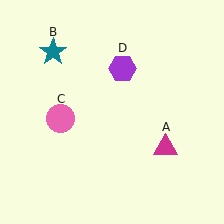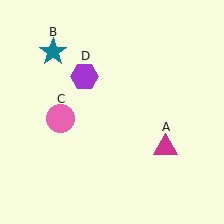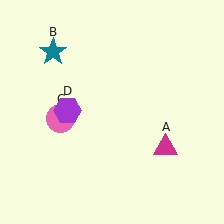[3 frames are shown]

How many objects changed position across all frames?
1 object changed position: purple hexagon (object D).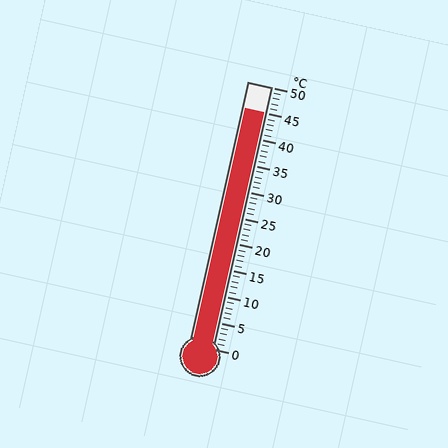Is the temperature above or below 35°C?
The temperature is above 35°C.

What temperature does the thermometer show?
The thermometer shows approximately 45°C.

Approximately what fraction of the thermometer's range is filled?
The thermometer is filled to approximately 90% of its range.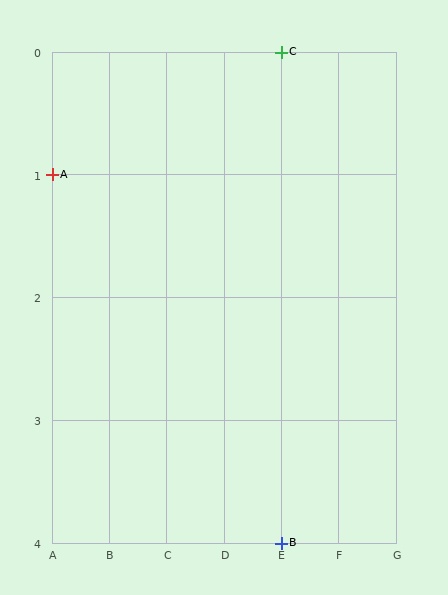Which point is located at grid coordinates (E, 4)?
Point B is at (E, 4).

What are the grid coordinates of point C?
Point C is at grid coordinates (E, 0).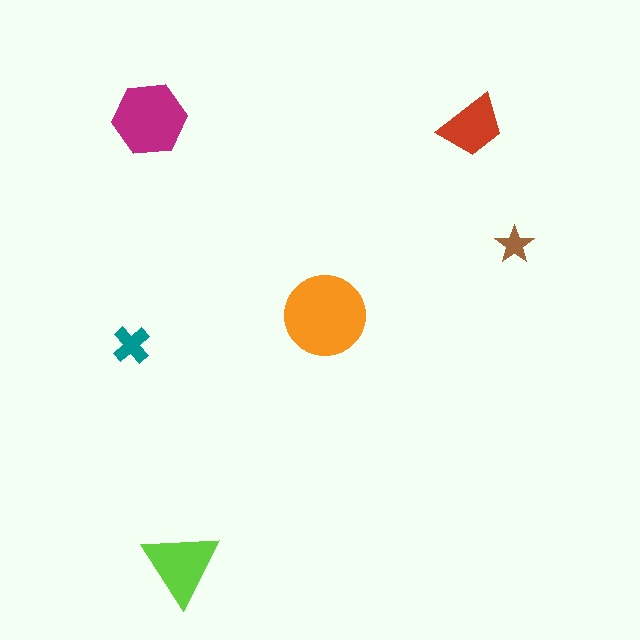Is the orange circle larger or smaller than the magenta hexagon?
Larger.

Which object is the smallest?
The brown star.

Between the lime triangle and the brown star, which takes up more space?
The lime triangle.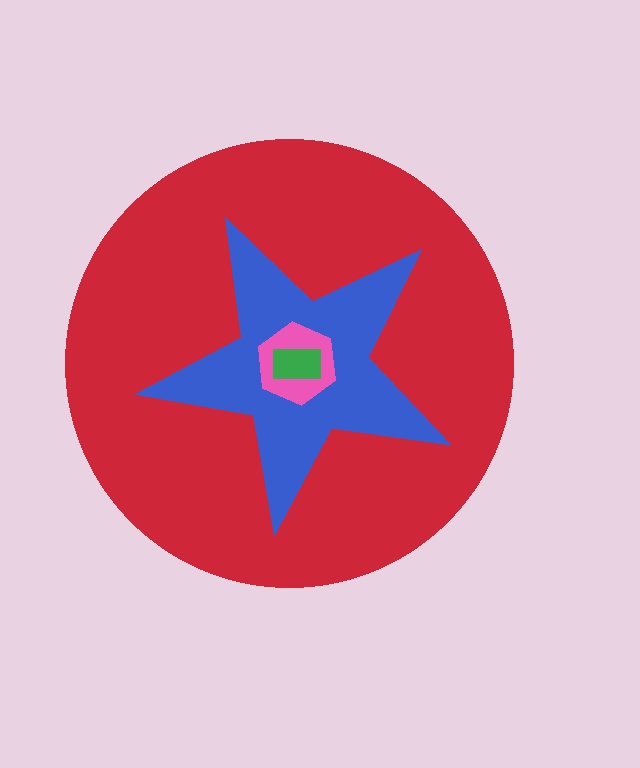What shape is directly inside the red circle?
The blue star.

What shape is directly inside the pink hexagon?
The green rectangle.